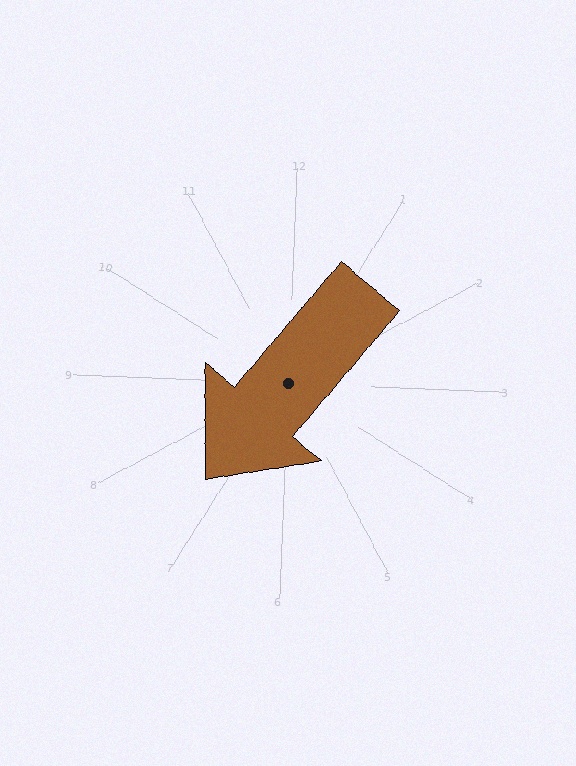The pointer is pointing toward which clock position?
Roughly 7 o'clock.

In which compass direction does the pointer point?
Southwest.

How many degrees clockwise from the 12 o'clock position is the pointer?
Approximately 218 degrees.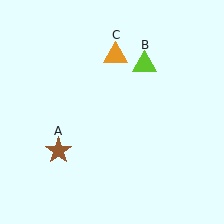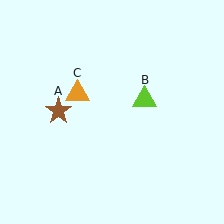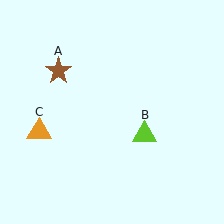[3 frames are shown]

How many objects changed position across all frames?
3 objects changed position: brown star (object A), lime triangle (object B), orange triangle (object C).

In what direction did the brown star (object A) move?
The brown star (object A) moved up.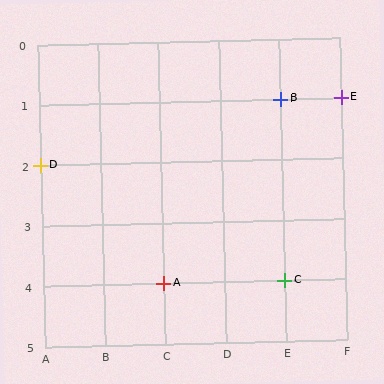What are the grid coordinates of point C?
Point C is at grid coordinates (E, 4).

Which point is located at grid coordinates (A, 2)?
Point D is at (A, 2).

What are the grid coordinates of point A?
Point A is at grid coordinates (C, 4).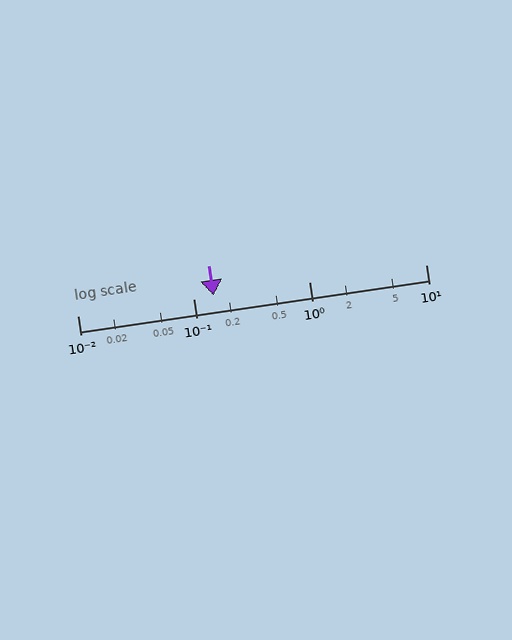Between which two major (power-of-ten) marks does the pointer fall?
The pointer is between 0.1 and 1.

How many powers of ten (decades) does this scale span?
The scale spans 3 decades, from 0.01 to 10.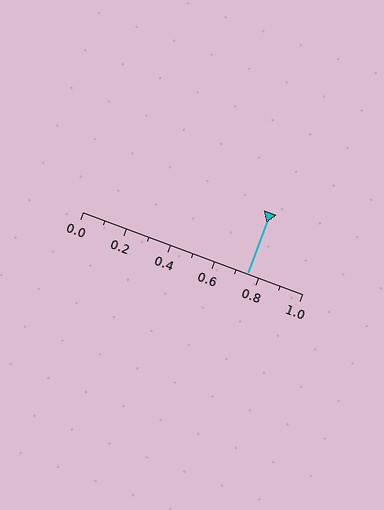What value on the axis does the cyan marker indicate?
The marker indicates approximately 0.75.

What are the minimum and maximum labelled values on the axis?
The axis runs from 0.0 to 1.0.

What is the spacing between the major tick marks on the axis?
The major ticks are spaced 0.2 apart.